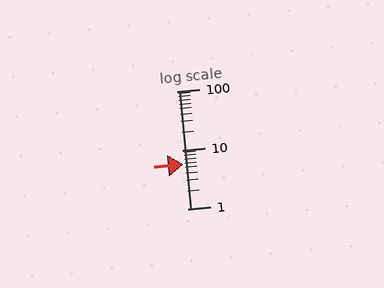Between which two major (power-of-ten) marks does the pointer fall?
The pointer is between 1 and 10.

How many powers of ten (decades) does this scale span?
The scale spans 2 decades, from 1 to 100.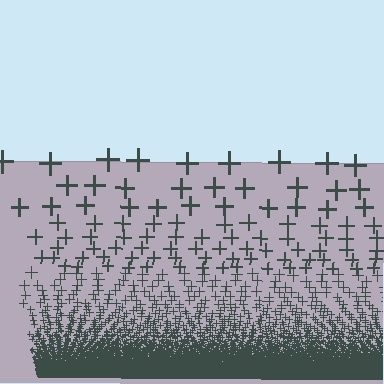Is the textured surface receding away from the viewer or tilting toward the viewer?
The surface appears to tilt toward the viewer. Texture elements get larger and sparser toward the top.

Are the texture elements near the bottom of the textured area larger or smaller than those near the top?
Smaller. The gradient is inverted — elements near the bottom are smaller and denser.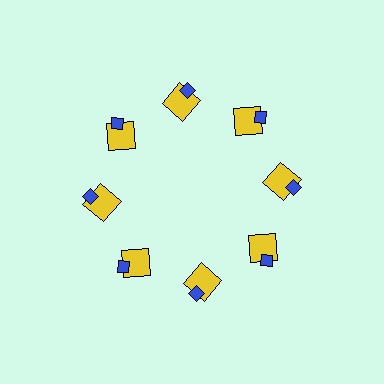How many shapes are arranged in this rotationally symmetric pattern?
There are 16 shapes, arranged in 8 groups of 2.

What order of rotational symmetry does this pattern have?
This pattern has 8-fold rotational symmetry.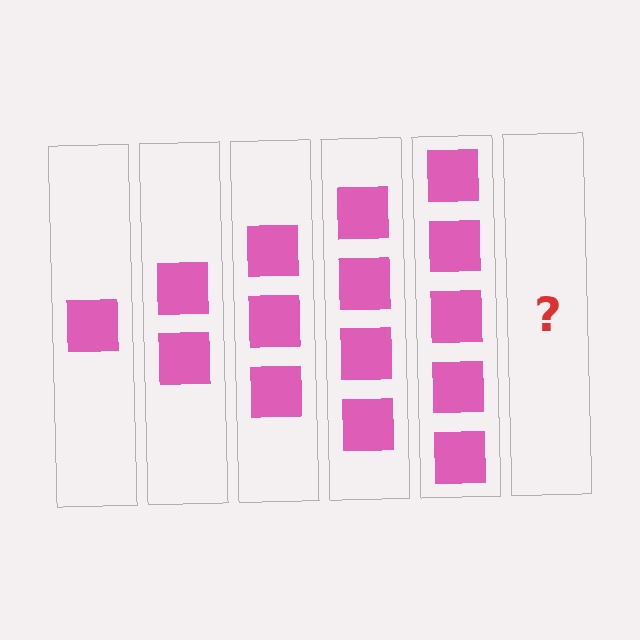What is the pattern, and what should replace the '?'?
The pattern is that each step adds one more square. The '?' should be 6 squares.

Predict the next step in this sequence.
The next step is 6 squares.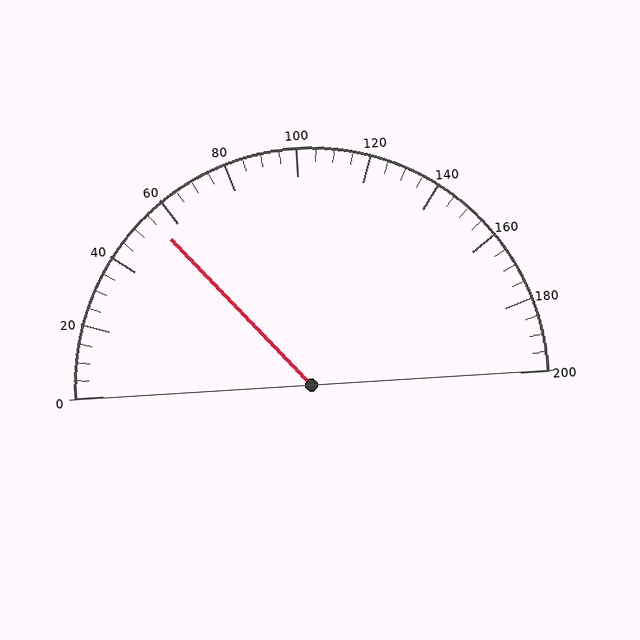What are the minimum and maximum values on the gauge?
The gauge ranges from 0 to 200.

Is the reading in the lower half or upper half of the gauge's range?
The reading is in the lower half of the range (0 to 200).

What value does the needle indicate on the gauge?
The needle indicates approximately 55.